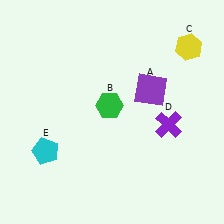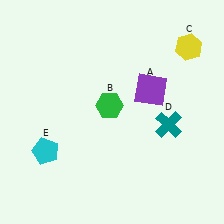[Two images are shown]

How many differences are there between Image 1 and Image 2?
There is 1 difference between the two images.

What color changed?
The cross (D) changed from purple in Image 1 to teal in Image 2.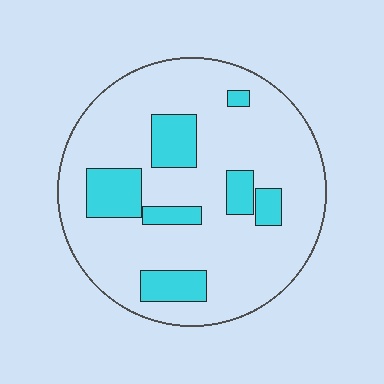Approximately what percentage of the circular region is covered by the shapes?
Approximately 20%.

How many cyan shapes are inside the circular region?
7.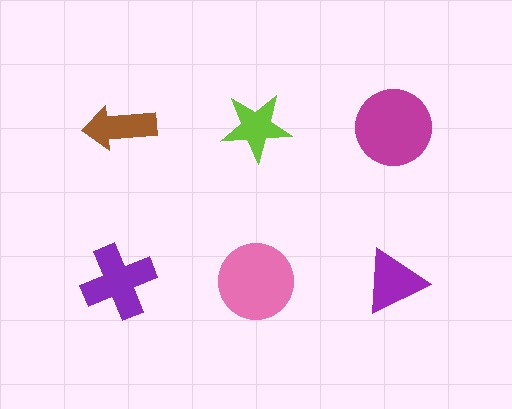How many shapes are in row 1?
3 shapes.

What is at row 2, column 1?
A purple cross.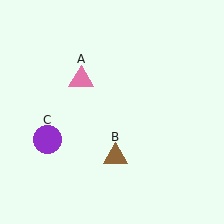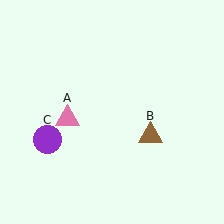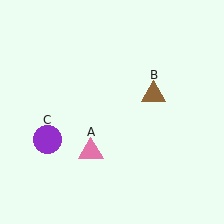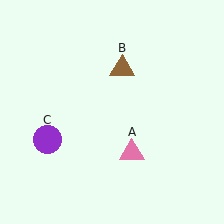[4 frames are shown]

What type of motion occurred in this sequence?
The pink triangle (object A), brown triangle (object B) rotated counterclockwise around the center of the scene.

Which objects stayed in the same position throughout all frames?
Purple circle (object C) remained stationary.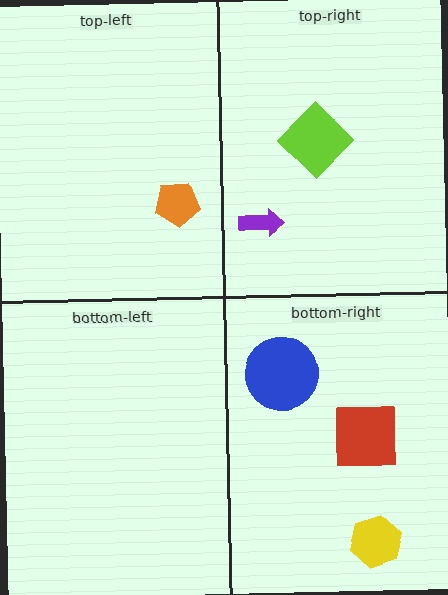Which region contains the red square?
The bottom-right region.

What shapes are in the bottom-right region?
The blue circle, the red square, the yellow hexagon.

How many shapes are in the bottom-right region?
3.